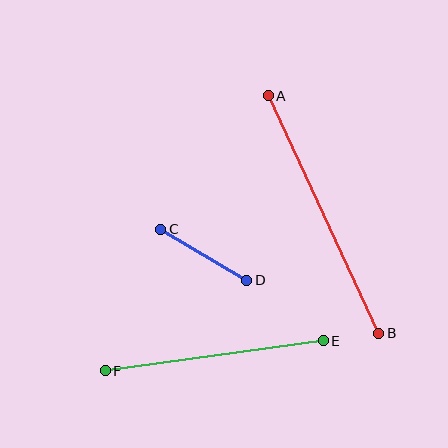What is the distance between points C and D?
The distance is approximately 100 pixels.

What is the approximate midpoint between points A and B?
The midpoint is at approximately (323, 215) pixels.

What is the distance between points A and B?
The distance is approximately 262 pixels.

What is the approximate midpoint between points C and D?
The midpoint is at approximately (204, 255) pixels.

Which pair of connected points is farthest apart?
Points A and B are farthest apart.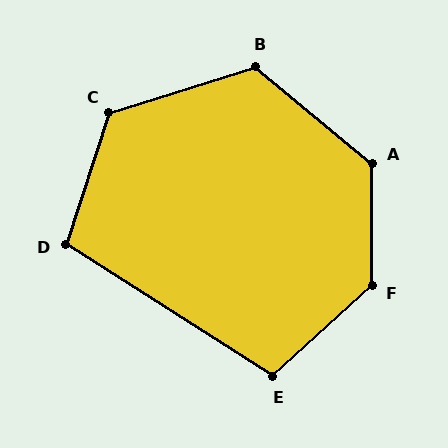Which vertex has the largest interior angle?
F, at approximately 133 degrees.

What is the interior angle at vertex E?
Approximately 105 degrees (obtuse).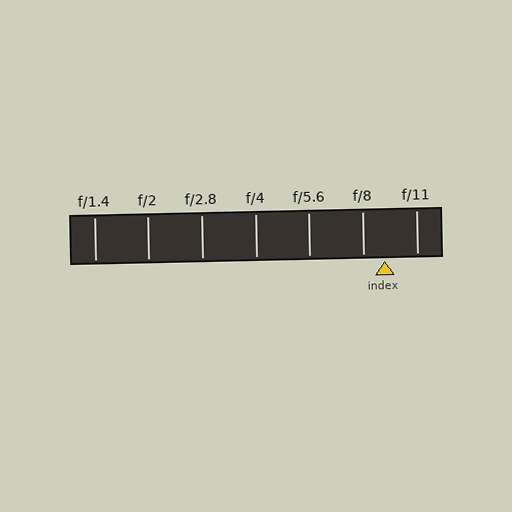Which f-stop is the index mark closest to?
The index mark is closest to f/8.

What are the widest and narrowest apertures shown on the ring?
The widest aperture shown is f/1.4 and the narrowest is f/11.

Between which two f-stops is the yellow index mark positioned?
The index mark is between f/8 and f/11.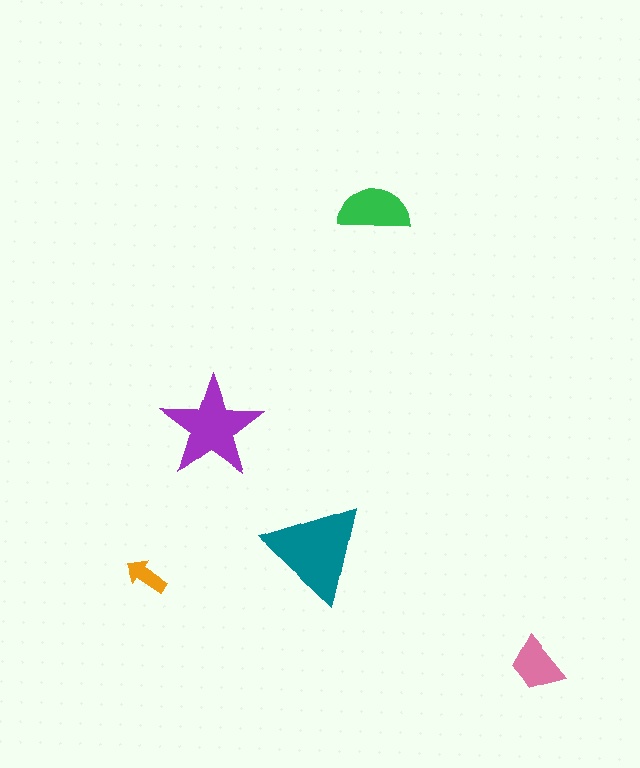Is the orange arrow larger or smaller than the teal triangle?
Smaller.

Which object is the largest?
The teal triangle.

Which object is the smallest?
The orange arrow.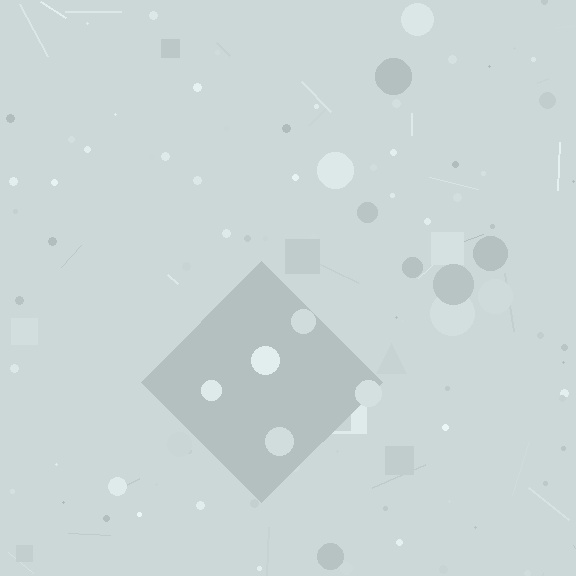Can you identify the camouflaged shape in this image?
The camouflaged shape is a diamond.